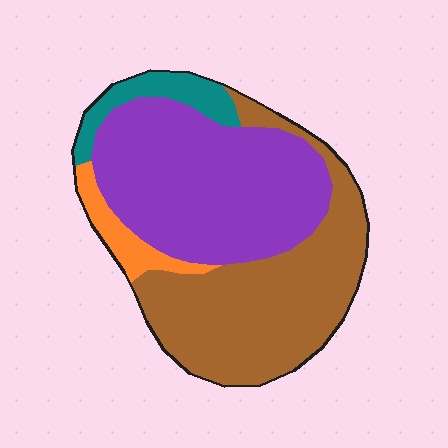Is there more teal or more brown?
Brown.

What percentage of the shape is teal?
Teal takes up less than a quarter of the shape.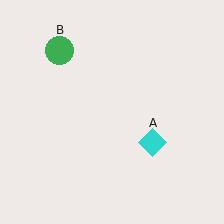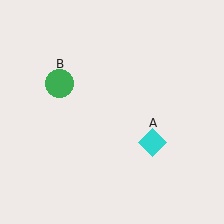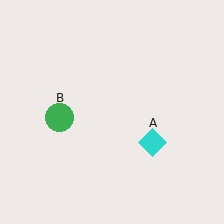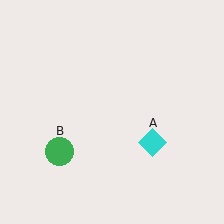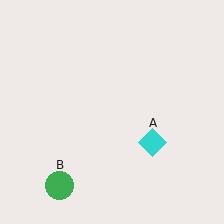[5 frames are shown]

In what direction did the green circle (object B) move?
The green circle (object B) moved down.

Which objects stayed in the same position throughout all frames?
Cyan diamond (object A) remained stationary.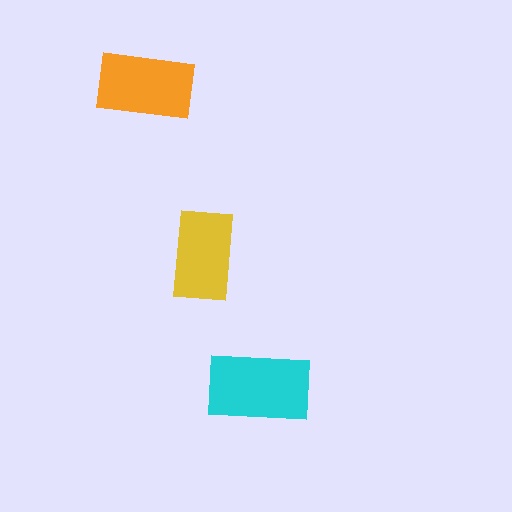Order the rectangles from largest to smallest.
the cyan one, the orange one, the yellow one.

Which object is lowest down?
The cyan rectangle is bottommost.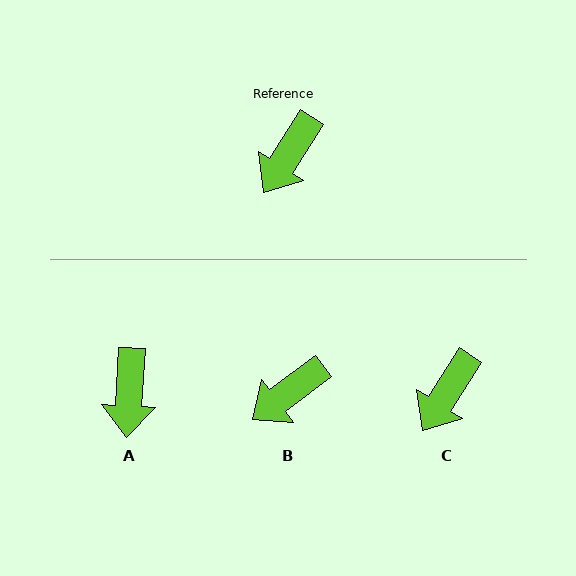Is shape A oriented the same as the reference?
No, it is off by about 29 degrees.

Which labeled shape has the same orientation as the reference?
C.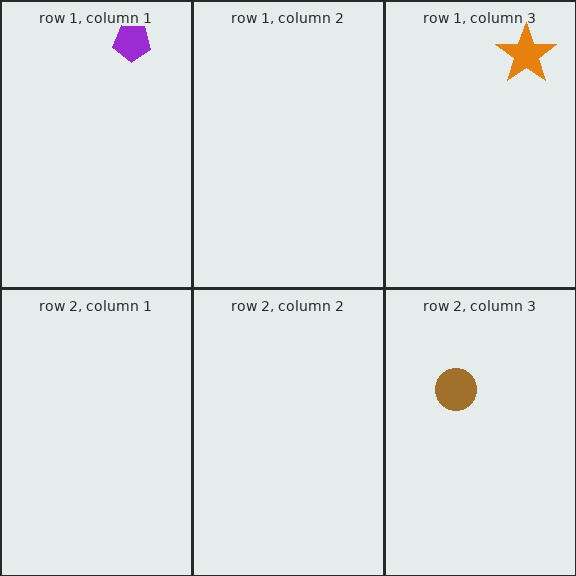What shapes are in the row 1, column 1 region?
The purple pentagon.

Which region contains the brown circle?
The row 2, column 3 region.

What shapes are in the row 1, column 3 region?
The orange star.